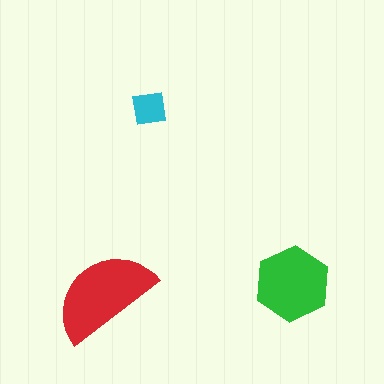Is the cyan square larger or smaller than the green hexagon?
Smaller.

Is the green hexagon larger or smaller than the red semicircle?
Smaller.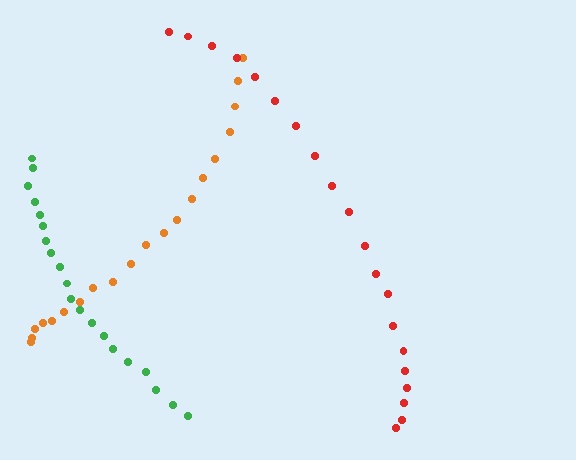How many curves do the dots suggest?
There are 3 distinct paths.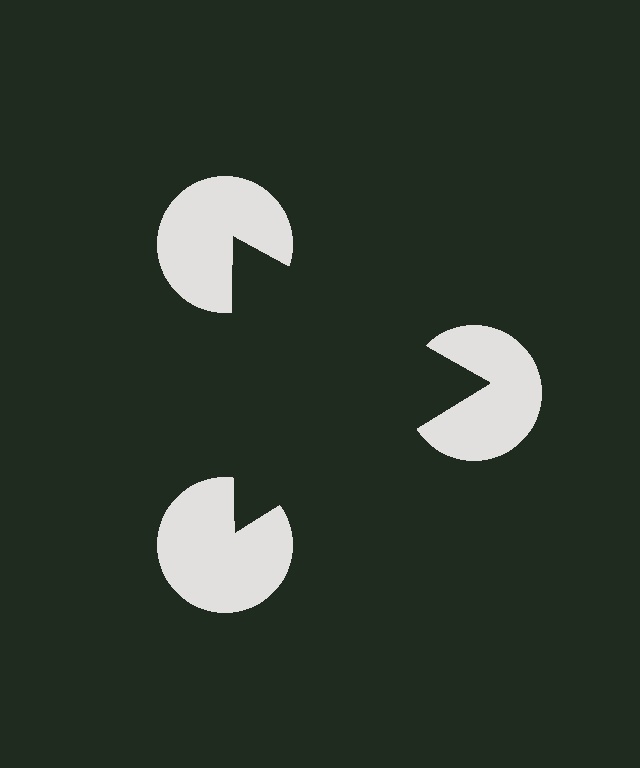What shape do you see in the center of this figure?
An illusory triangle — its edges are inferred from the aligned wedge cuts in the pac-man discs, not physically drawn.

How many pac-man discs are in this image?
There are 3 — one at each vertex of the illusory triangle.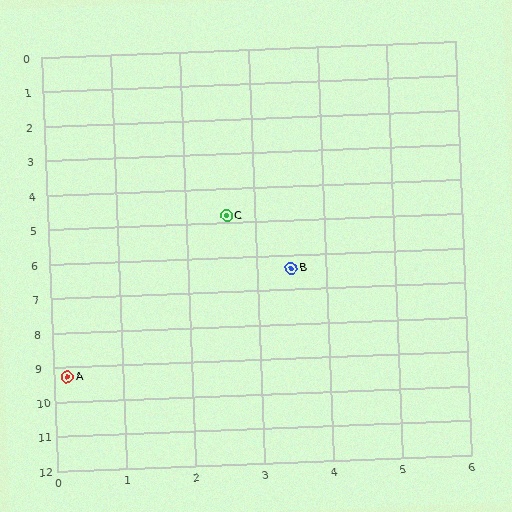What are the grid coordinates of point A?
Point A is at approximately (0.2, 9.3).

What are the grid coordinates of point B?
Point B is at approximately (3.5, 6.4).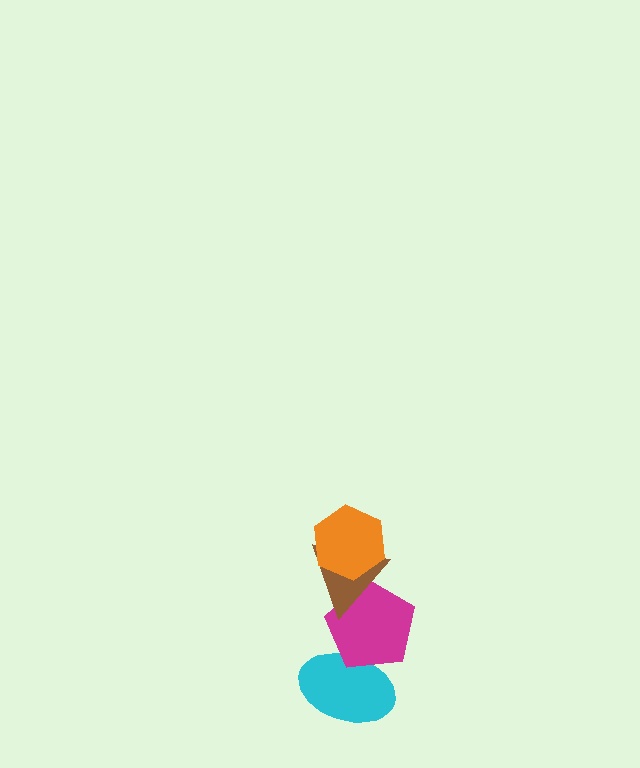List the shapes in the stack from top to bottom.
From top to bottom: the orange hexagon, the brown triangle, the magenta pentagon, the cyan ellipse.